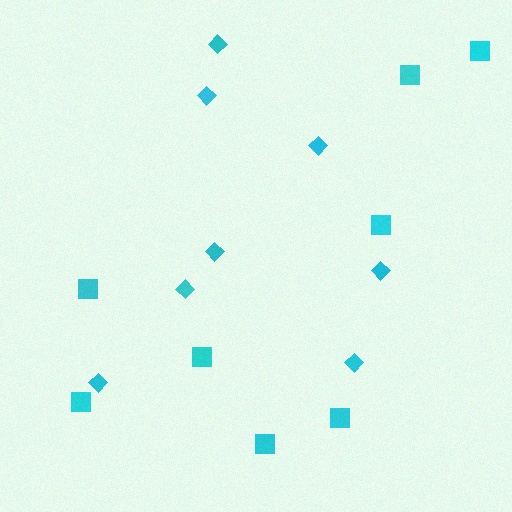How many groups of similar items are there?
There are 2 groups: one group of squares (8) and one group of diamonds (8).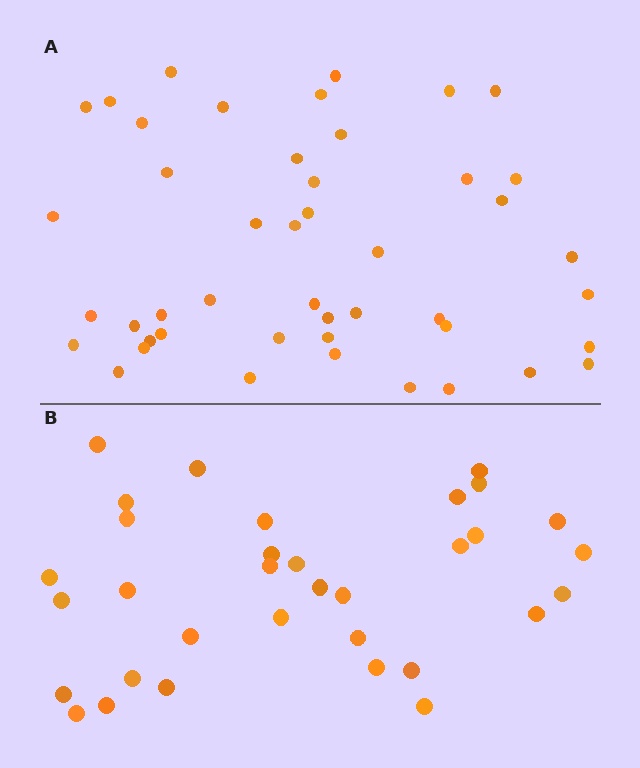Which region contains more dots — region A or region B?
Region A (the top region) has more dots.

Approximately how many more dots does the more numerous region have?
Region A has approximately 15 more dots than region B.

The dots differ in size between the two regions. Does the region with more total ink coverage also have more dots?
No. Region B has more total ink coverage because its dots are larger, but region A actually contains more individual dots. Total area can be misleading — the number of items is what matters here.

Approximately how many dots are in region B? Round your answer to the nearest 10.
About 30 dots. (The exact count is 33, which rounds to 30.)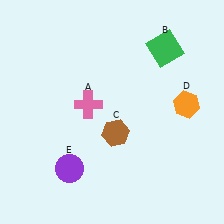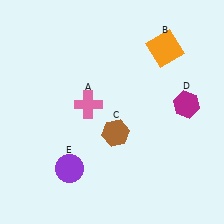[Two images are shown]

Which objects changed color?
B changed from green to orange. D changed from orange to magenta.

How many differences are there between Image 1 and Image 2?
There are 2 differences between the two images.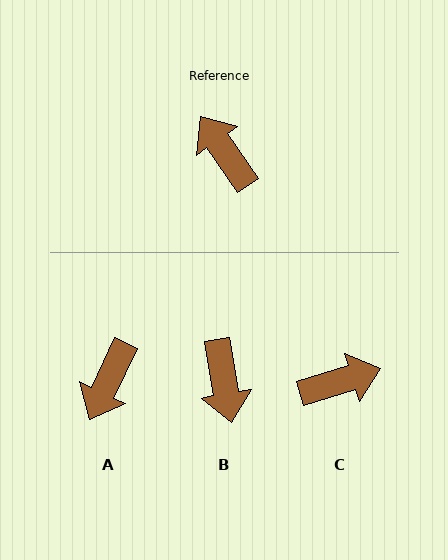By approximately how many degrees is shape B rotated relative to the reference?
Approximately 155 degrees counter-clockwise.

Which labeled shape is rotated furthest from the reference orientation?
B, about 155 degrees away.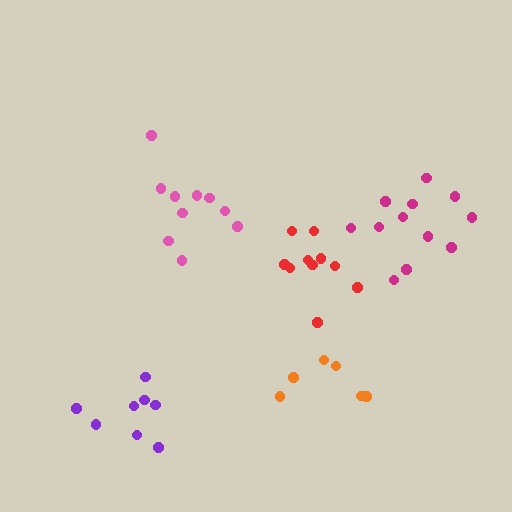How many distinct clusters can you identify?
There are 5 distinct clusters.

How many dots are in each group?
Group 1: 6 dots, Group 2: 8 dots, Group 3: 10 dots, Group 4: 10 dots, Group 5: 12 dots (46 total).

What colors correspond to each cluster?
The clusters are colored: orange, purple, red, pink, magenta.